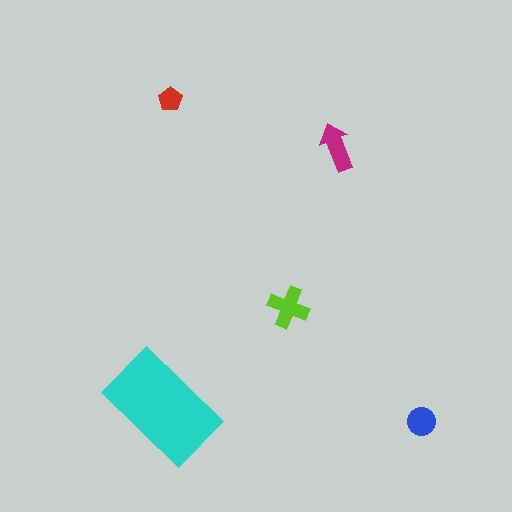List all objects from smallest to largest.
The red pentagon, the blue circle, the magenta arrow, the lime cross, the cyan rectangle.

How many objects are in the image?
There are 5 objects in the image.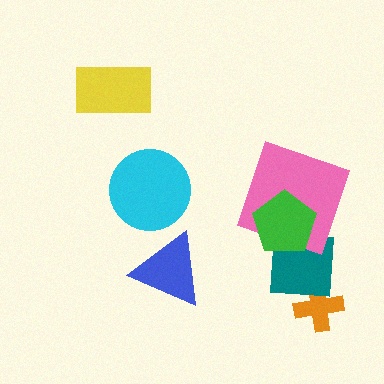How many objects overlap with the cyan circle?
0 objects overlap with the cyan circle.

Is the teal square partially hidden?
Yes, it is partially covered by another shape.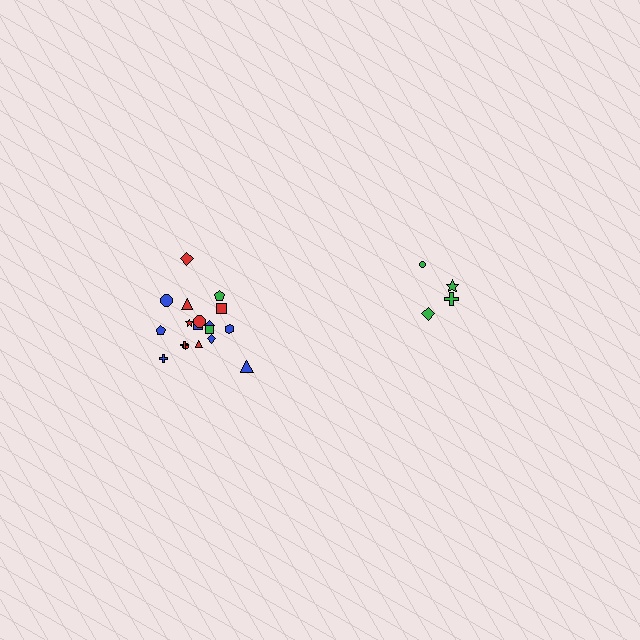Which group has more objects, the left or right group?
The left group.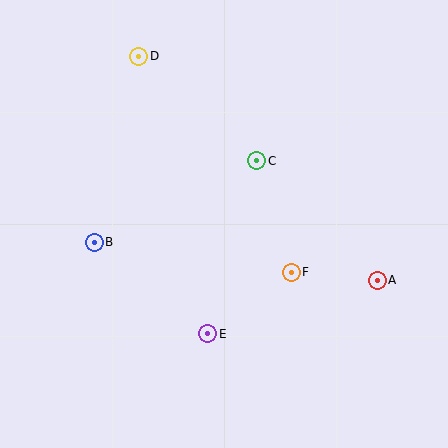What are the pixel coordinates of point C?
Point C is at (257, 161).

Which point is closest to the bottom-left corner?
Point B is closest to the bottom-left corner.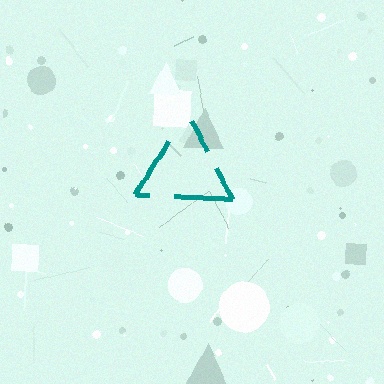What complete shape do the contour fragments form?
The contour fragments form a triangle.